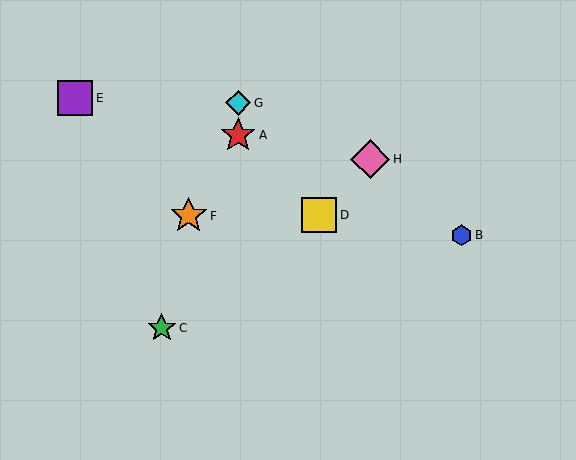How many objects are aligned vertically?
2 objects (A, G) are aligned vertically.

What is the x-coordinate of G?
Object G is at x≈238.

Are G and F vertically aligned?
No, G is at x≈238 and F is at x≈189.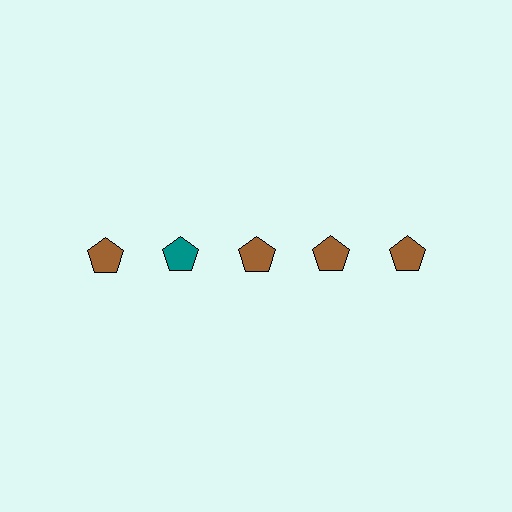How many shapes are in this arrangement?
There are 5 shapes arranged in a grid pattern.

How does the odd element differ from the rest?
It has a different color: teal instead of brown.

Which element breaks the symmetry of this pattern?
The teal pentagon in the top row, second from left column breaks the symmetry. All other shapes are brown pentagons.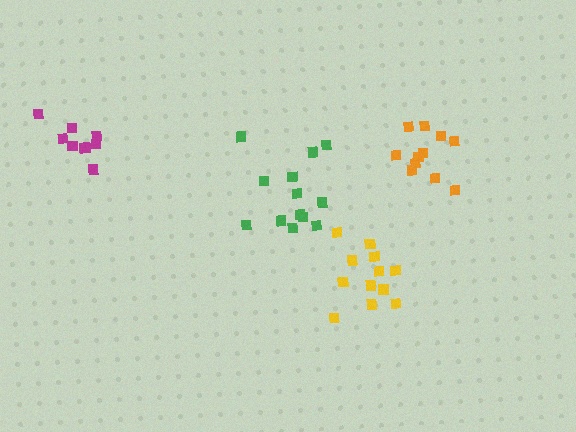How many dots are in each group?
Group 1: 13 dots, Group 2: 11 dots, Group 3: 9 dots, Group 4: 12 dots (45 total).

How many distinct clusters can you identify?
There are 4 distinct clusters.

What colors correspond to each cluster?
The clusters are colored: green, orange, magenta, yellow.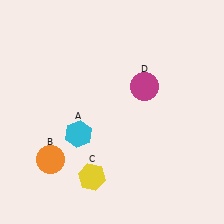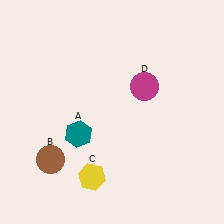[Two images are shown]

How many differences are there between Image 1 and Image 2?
There are 2 differences between the two images.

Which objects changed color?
A changed from cyan to teal. B changed from orange to brown.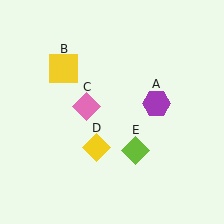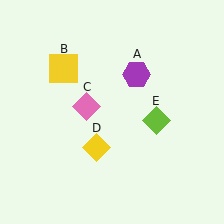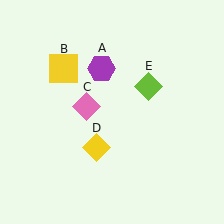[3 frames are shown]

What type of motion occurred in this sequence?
The purple hexagon (object A), lime diamond (object E) rotated counterclockwise around the center of the scene.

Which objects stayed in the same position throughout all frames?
Yellow square (object B) and pink diamond (object C) and yellow diamond (object D) remained stationary.